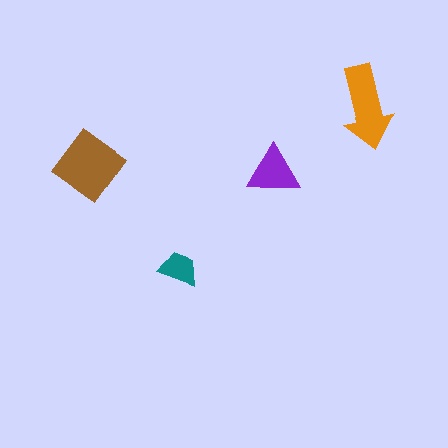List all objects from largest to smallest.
The brown diamond, the orange arrow, the purple triangle, the teal trapezoid.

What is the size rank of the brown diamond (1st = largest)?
1st.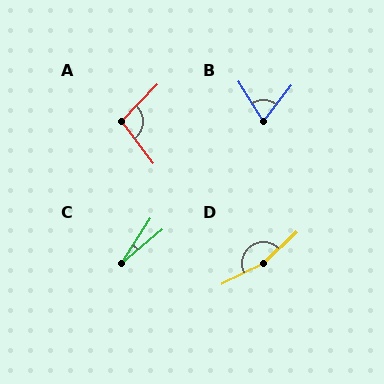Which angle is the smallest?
C, at approximately 18 degrees.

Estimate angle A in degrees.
Approximately 99 degrees.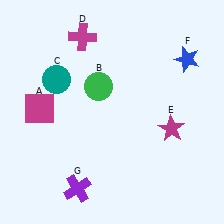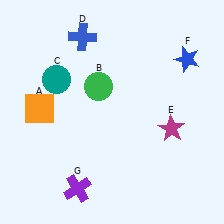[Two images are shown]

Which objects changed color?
A changed from magenta to orange. D changed from magenta to blue.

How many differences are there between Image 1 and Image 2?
There are 2 differences between the two images.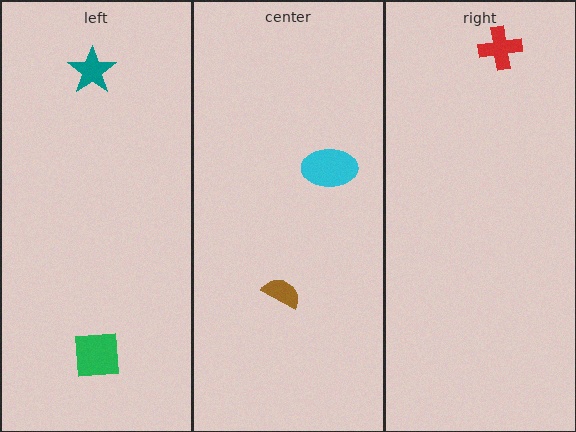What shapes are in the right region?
The red cross.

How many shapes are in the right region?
1.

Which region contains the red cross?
The right region.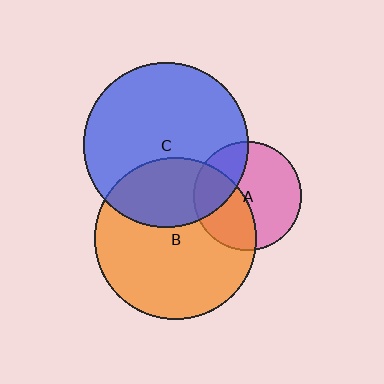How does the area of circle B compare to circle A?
Approximately 2.2 times.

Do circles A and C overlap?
Yes.